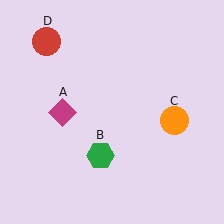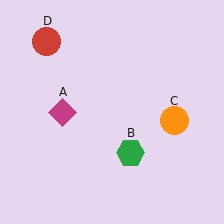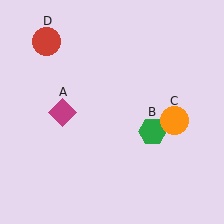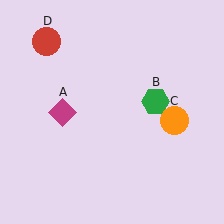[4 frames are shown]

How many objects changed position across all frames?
1 object changed position: green hexagon (object B).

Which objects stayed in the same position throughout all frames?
Magenta diamond (object A) and orange circle (object C) and red circle (object D) remained stationary.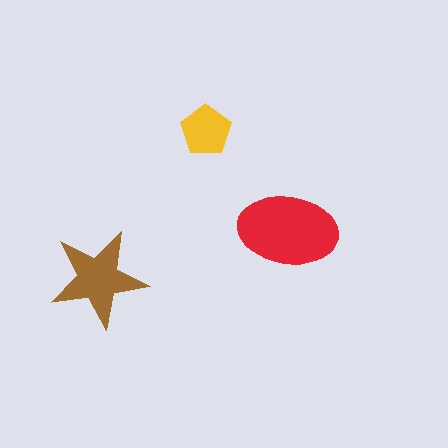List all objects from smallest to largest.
The yellow pentagon, the brown star, the red ellipse.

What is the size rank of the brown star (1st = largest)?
2nd.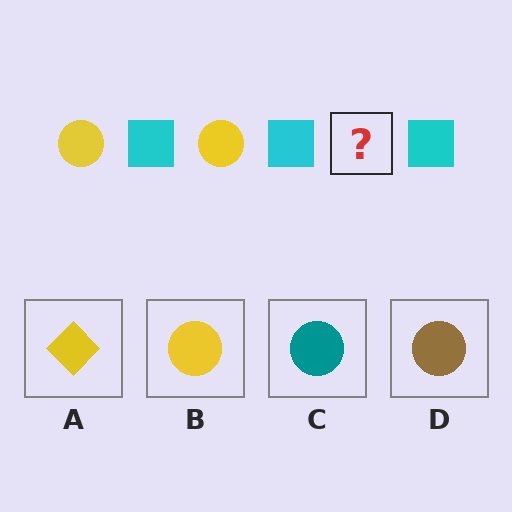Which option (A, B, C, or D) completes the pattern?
B.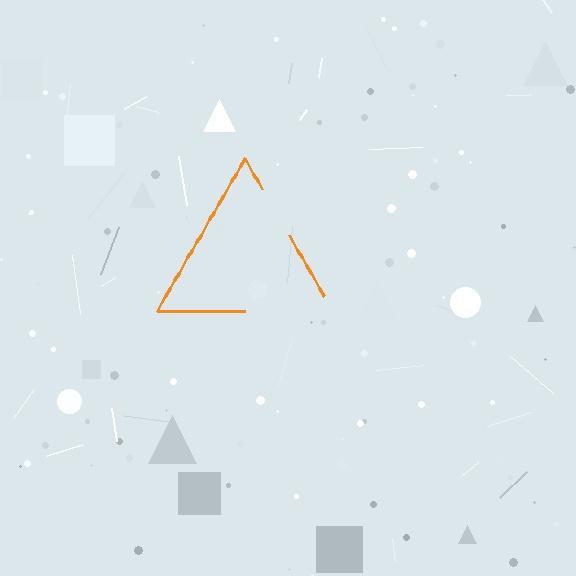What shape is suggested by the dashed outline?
The dashed outline suggests a triangle.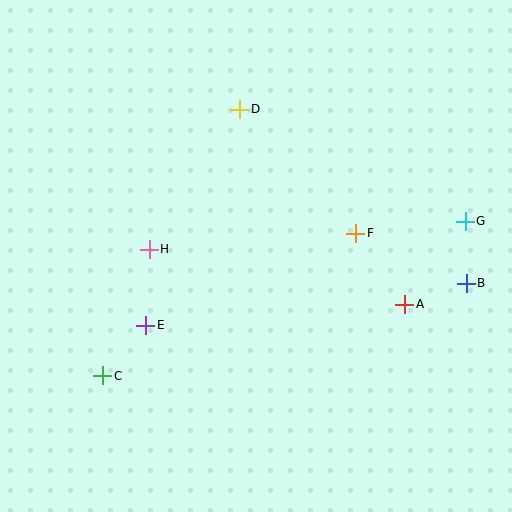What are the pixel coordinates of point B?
Point B is at (466, 283).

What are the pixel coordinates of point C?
Point C is at (103, 376).